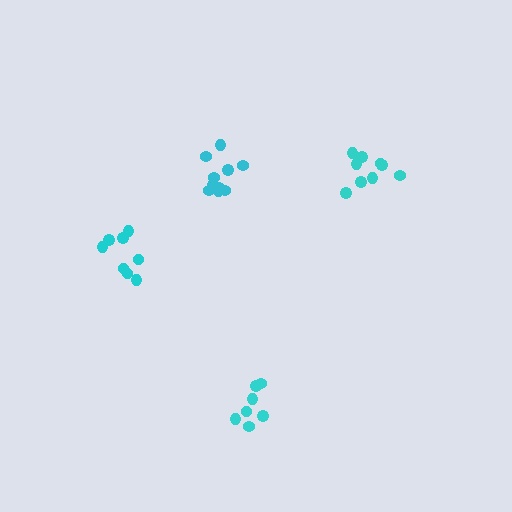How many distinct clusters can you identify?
There are 4 distinct clusters.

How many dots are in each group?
Group 1: 10 dots, Group 2: 8 dots, Group 3: 7 dots, Group 4: 9 dots (34 total).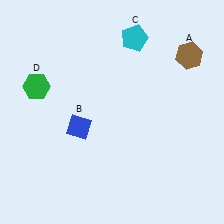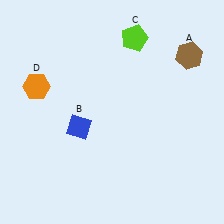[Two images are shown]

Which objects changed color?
C changed from cyan to lime. D changed from green to orange.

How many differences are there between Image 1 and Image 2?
There are 2 differences between the two images.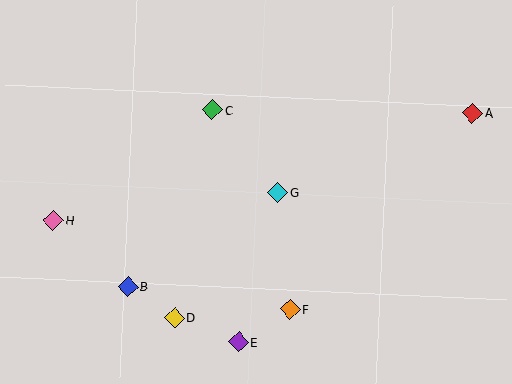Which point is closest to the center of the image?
Point G at (278, 192) is closest to the center.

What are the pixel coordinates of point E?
Point E is at (238, 342).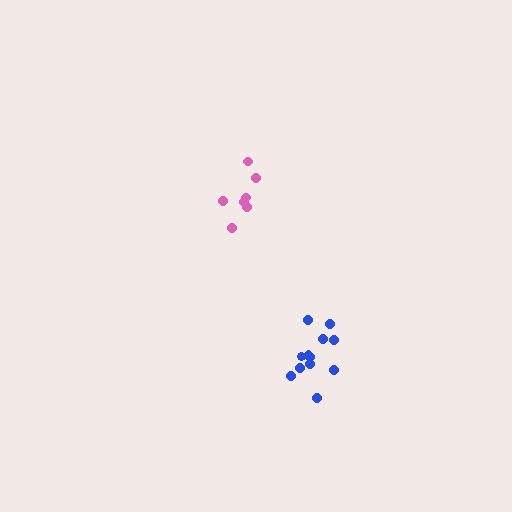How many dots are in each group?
Group 1: 7 dots, Group 2: 12 dots (19 total).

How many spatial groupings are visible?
There are 2 spatial groupings.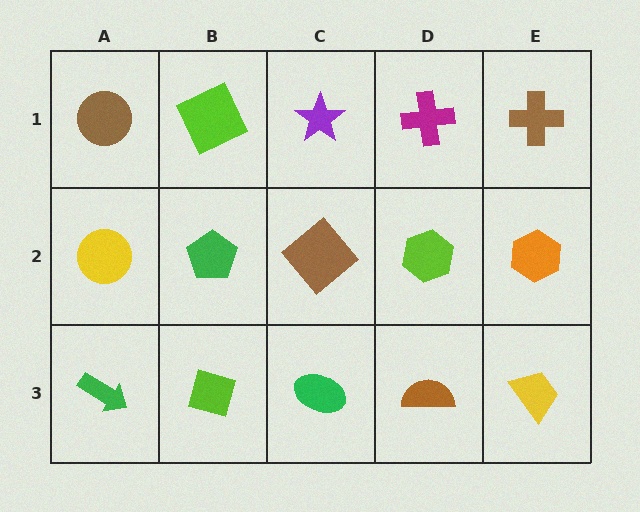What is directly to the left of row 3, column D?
A green ellipse.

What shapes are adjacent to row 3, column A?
A yellow circle (row 2, column A), a lime diamond (row 3, column B).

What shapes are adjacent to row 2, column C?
A purple star (row 1, column C), a green ellipse (row 3, column C), a green pentagon (row 2, column B), a lime hexagon (row 2, column D).